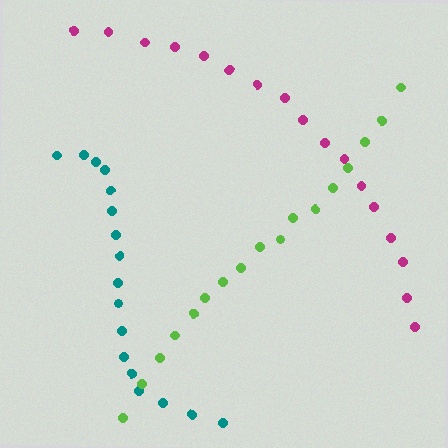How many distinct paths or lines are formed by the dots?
There are 3 distinct paths.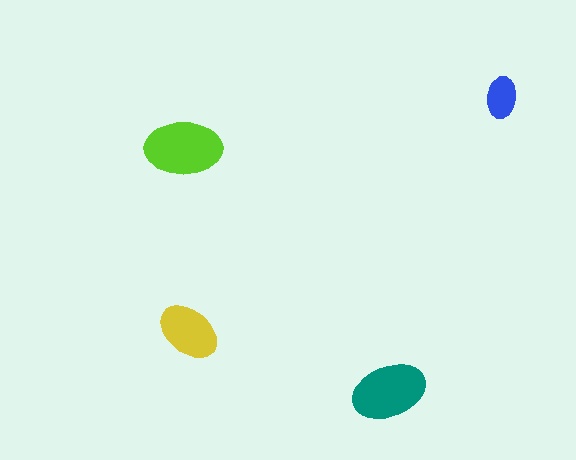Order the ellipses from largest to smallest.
the lime one, the teal one, the yellow one, the blue one.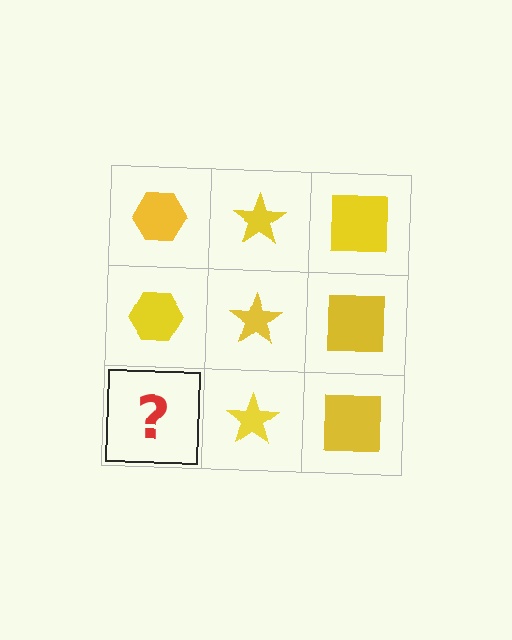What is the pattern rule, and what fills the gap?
The rule is that each column has a consistent shape. The gap should be filled with a yellow hexagon.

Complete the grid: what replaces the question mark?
The question mark should be replaced with a yellow hexagon.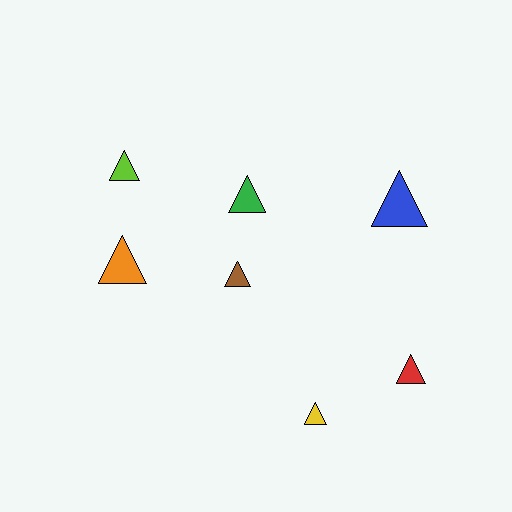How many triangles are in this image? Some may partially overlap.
There are 7 triangles.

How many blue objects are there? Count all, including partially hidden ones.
There is 1 blue object.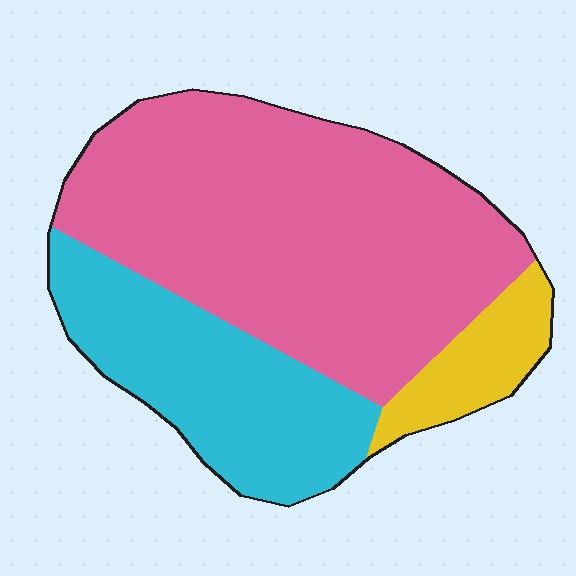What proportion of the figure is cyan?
Cyan covers 29% of the figure.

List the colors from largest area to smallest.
From largest to smallest: pink, cyan, yellow.